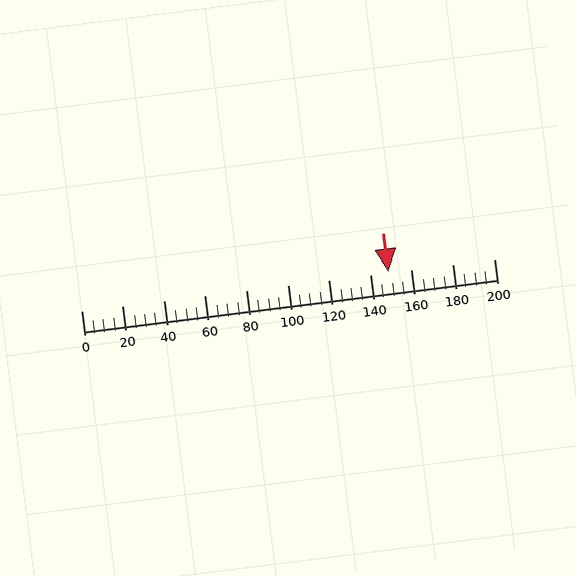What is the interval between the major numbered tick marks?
The major tick marks are spaced 20 units apart.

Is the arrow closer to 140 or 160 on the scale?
The arrow is closer to 140.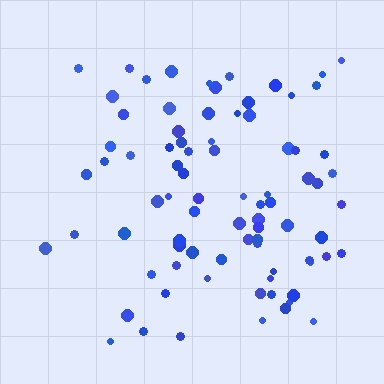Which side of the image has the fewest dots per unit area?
The left.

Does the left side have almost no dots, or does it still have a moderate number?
Still a moderate number, just noticeably fewer than the right.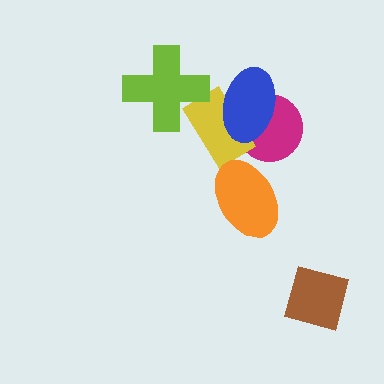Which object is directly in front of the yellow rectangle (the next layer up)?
The blue ellipse is directly in front of the yellow rectangle.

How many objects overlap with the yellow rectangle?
3 objects overlap with the yellow rectangle.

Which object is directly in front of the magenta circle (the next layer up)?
The yellow rectangle is directly in front of the magenta circle.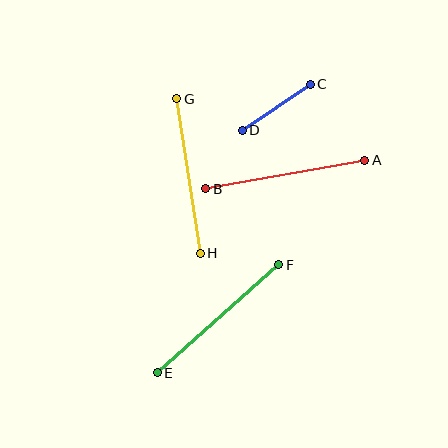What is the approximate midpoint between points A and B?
The midpoint is at approximately (285, 175) pixels.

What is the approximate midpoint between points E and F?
The midpoint is at approximately (218, 319) pixels.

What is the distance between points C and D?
The distance is approximately 82 pixels.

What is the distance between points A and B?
The distance is approximately 161 pixels.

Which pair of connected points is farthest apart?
Points E and F are farthest apart.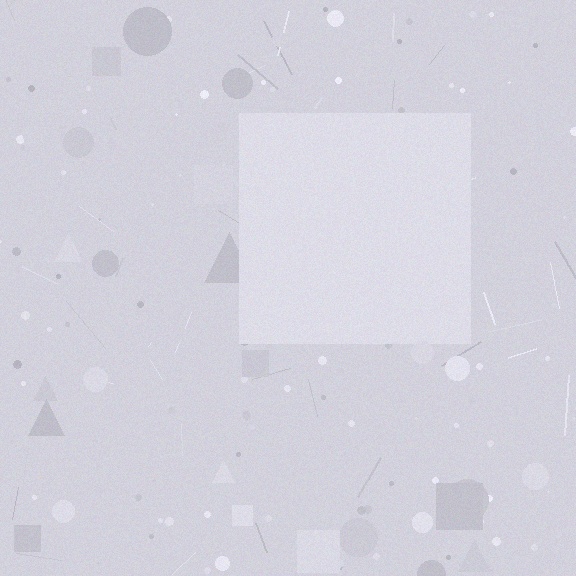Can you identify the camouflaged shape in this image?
The camouflaged shape is a square.